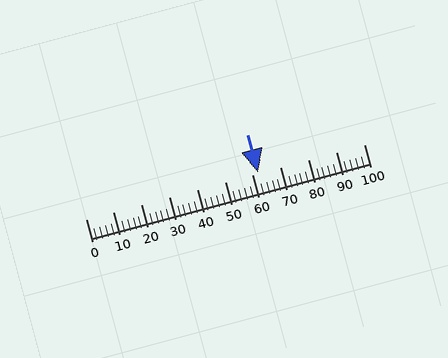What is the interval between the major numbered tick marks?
The major tick marks are spaced 10 units apart.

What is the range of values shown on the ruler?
The ruler shows values from 0 to 100.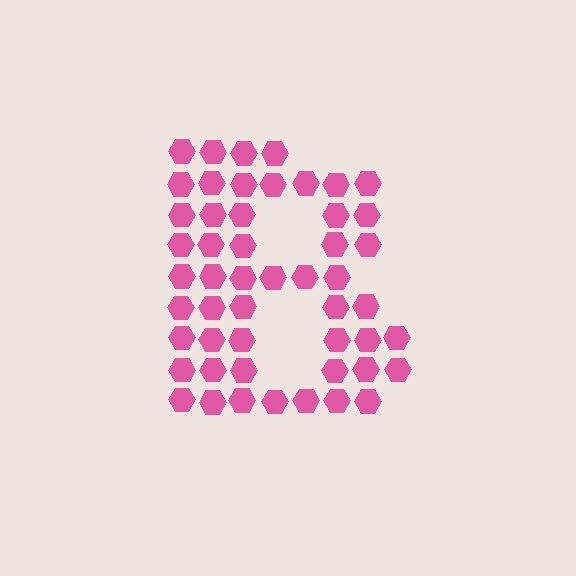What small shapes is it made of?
It is made of small hexagons.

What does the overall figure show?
The overall figure shows the letter B.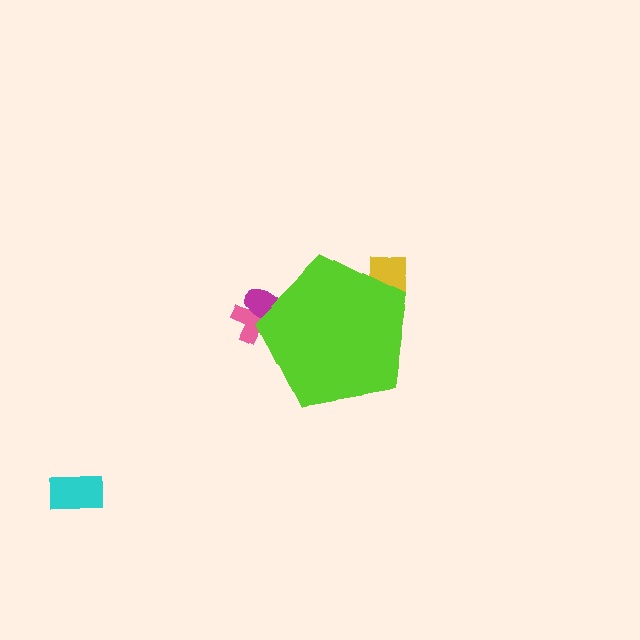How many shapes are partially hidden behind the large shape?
3 shapes are partially hidden.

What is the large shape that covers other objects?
A lime pentagon.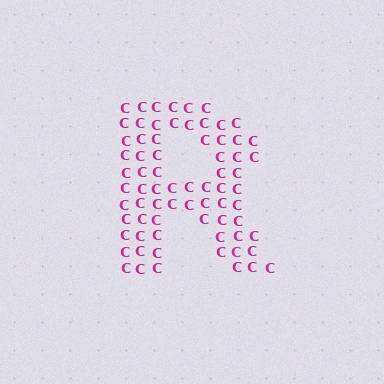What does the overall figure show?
The overall figure shows the letter R.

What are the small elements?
The small elements are letter C's.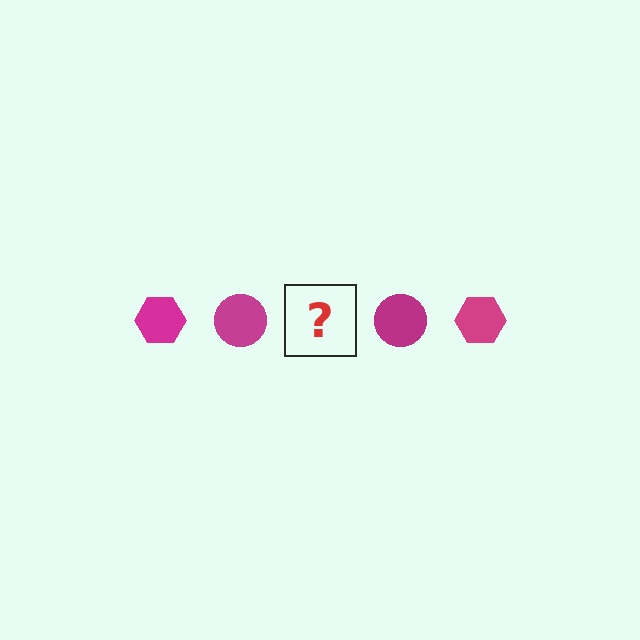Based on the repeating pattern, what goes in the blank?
The blank should be a magenta hexagon.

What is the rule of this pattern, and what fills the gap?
The rule is that the pattern cycles through hexagon, circle shapes in magenta. The gap should be filled with a magenta hexagon.